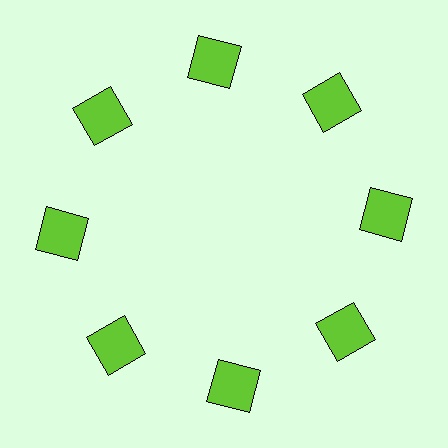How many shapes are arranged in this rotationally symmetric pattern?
There are 8 shapes, arranged in 8 groups of 1.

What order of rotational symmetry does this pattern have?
This pattern has 8-fold rotational symmetry.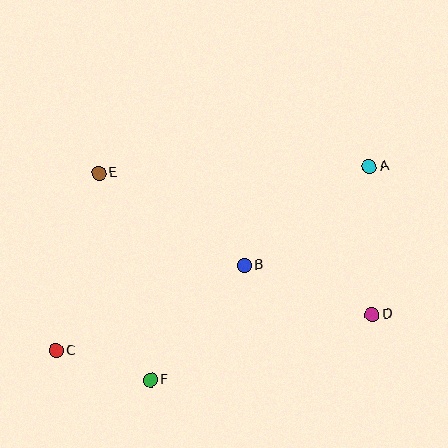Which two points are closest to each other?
Points C and F are closest to each other.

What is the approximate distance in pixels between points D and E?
The distance between D and E is approximately 308 pixels.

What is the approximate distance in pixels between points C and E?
The distance between C and E is approximately 183 pixels.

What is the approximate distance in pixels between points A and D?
The distance between A and D is approximately 148 pixels.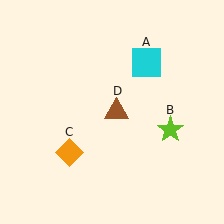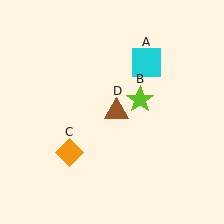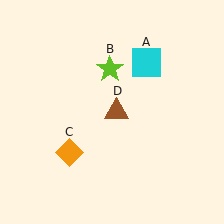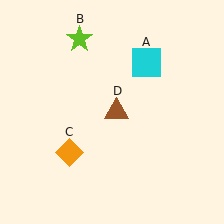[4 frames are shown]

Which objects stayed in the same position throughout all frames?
Cyan square (object A) and orange diamond (object C) and brown triangle (object D) remained stationary.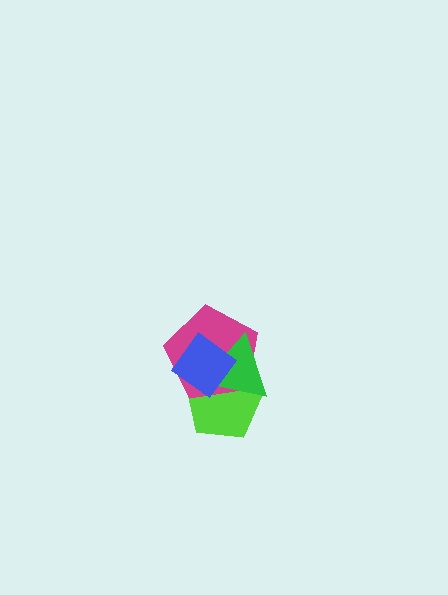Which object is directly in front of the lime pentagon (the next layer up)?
The magenta pentagon is directly in front of the lime pentagon.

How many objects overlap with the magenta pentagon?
3 objects overlap with the magenta pentagon.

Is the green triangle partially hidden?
Yes, it is partially covered by another shape.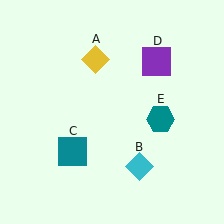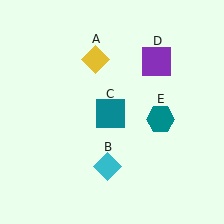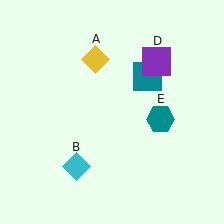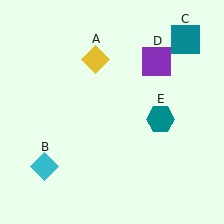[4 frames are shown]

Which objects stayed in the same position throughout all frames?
Yellow diamond (object A) and purple square (object D) and teal hexagon (object E) remained stationary.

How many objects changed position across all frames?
2 objects changed position: cyan diamond (object B), teal square (object C).